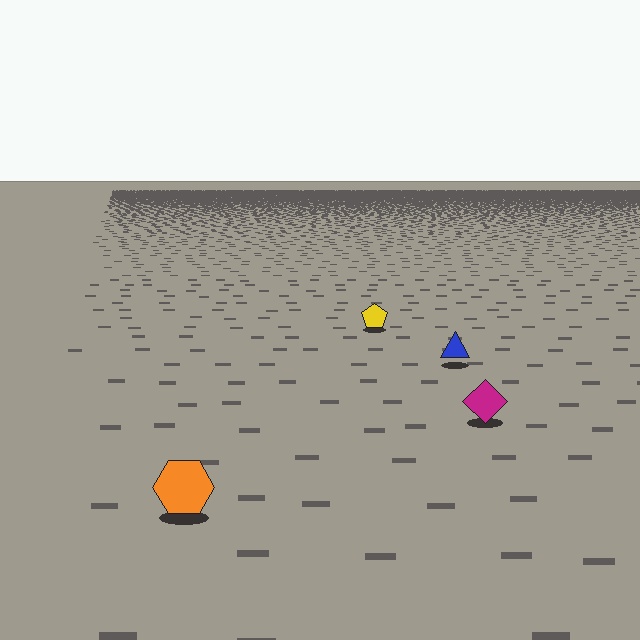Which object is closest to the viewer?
The orange hexagon is closest. The texture marks near it are larger and more spread out.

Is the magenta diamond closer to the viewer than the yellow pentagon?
Yes. The magenta diamond is closer — you can tell from the texture gradient: the ground texture is coarser near it.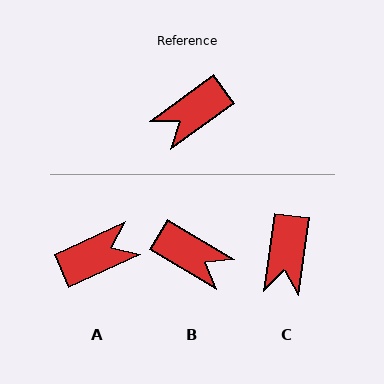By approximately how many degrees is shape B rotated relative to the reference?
Approximately 114 degrees counter-clockwise.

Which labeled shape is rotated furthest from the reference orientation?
A, about 169 degrees away.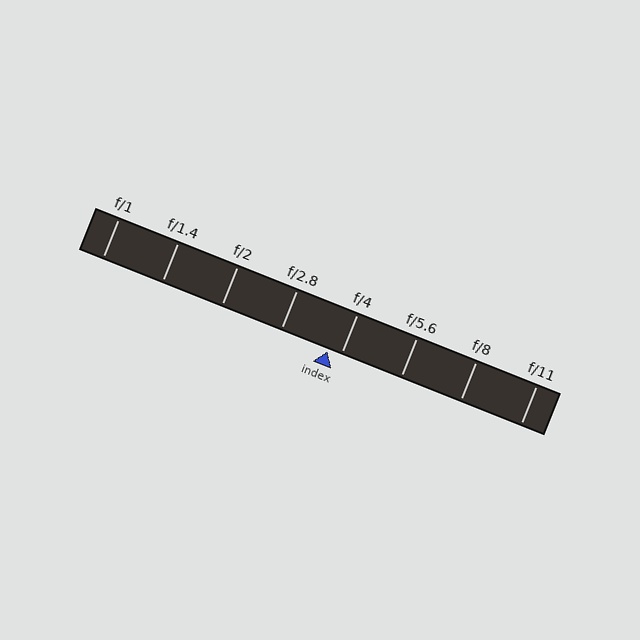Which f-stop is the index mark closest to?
The index mark is closest to f/4.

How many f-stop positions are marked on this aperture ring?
There are 8 f-stop positions marked.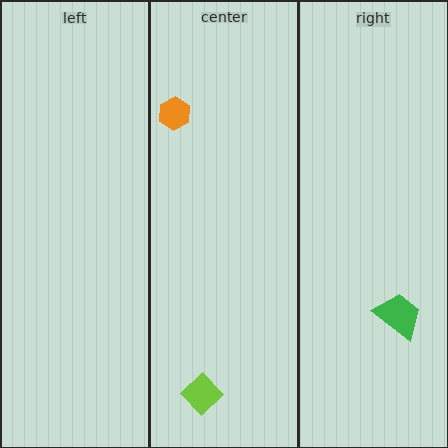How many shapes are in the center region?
2.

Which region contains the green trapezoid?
The right region.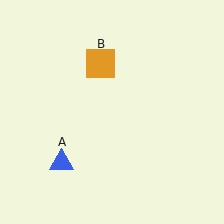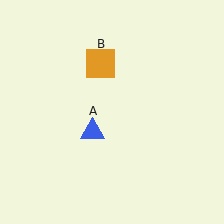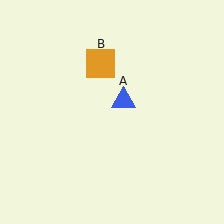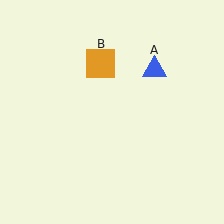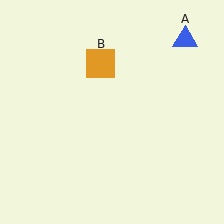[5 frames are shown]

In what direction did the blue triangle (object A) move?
The blue triangle (object A) moved up and to the right.